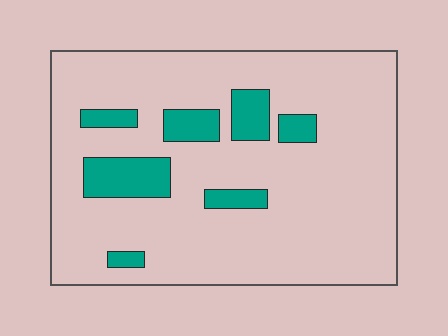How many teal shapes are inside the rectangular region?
7.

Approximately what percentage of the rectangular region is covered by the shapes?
Approximately 15%.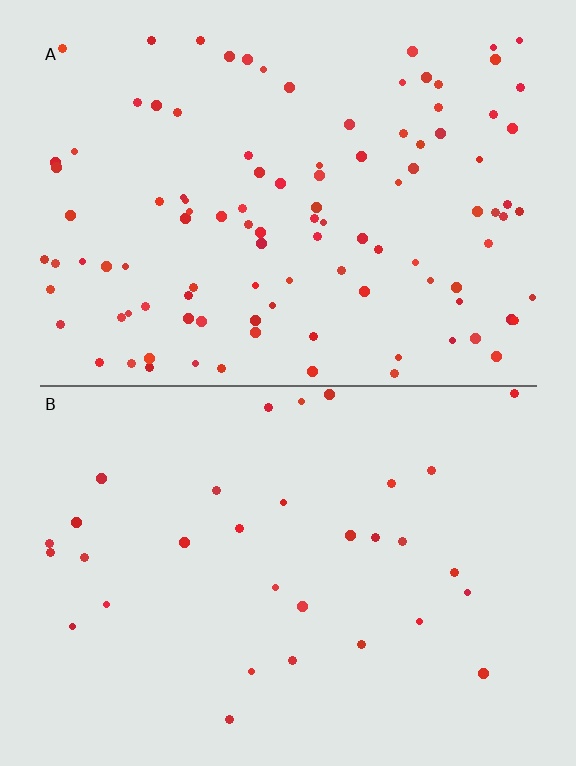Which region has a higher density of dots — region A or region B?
A (the top).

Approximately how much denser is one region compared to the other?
Approximately 3.3× — region A over region B.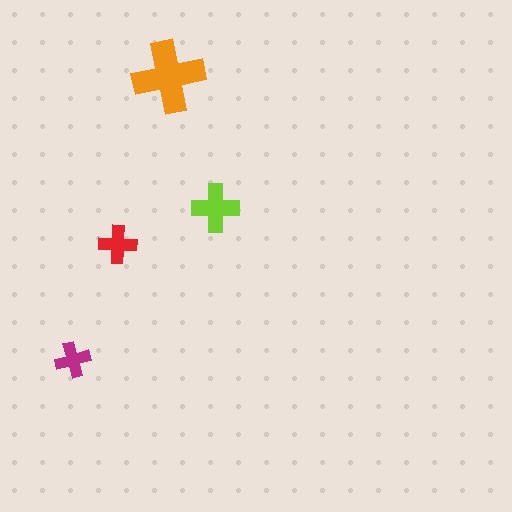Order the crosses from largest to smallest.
the orange one, the lime one, the red one, the magenta one.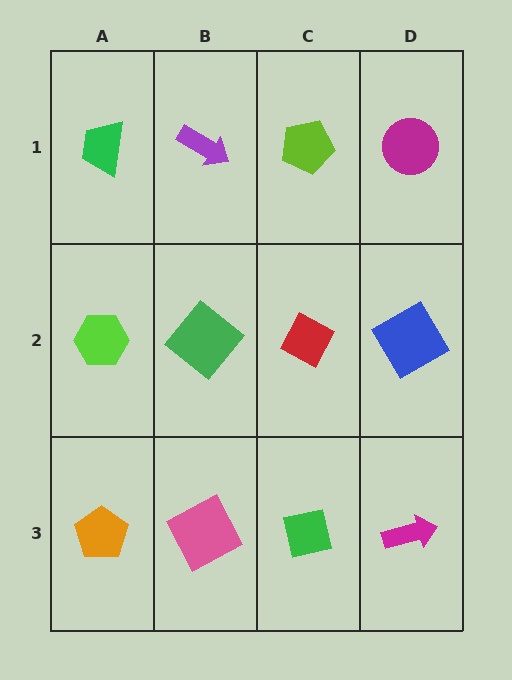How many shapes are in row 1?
4 shapes.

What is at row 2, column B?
A green diamond.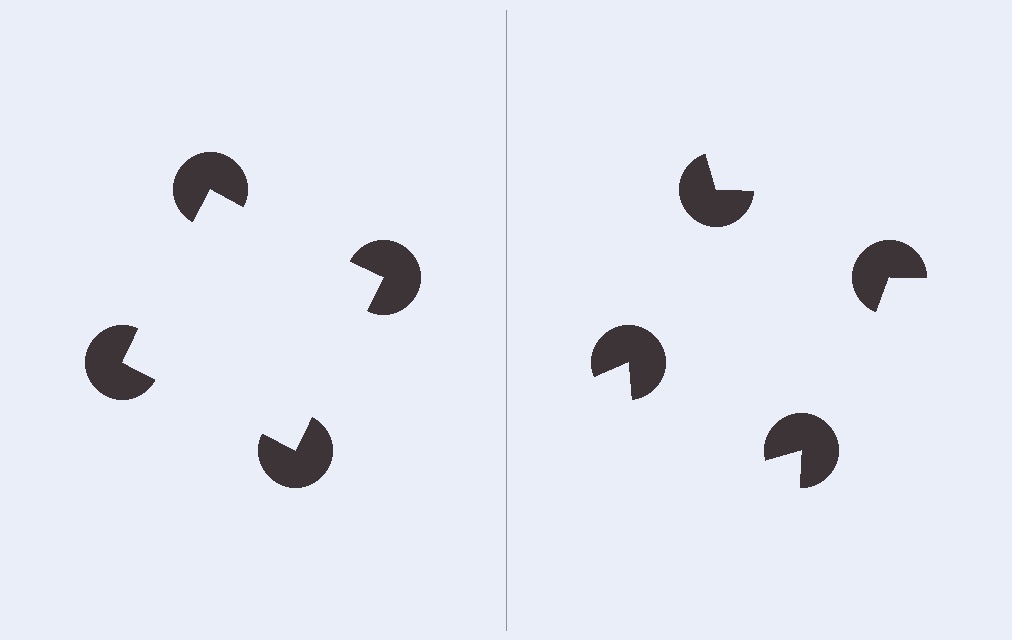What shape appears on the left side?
An illusory square.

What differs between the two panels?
The pac-man discs are positioned identically on both sides; only the wedge orientations differ. On the left they align to a square; on the right they are misaligned.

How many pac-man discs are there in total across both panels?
8 — 4 on each side.